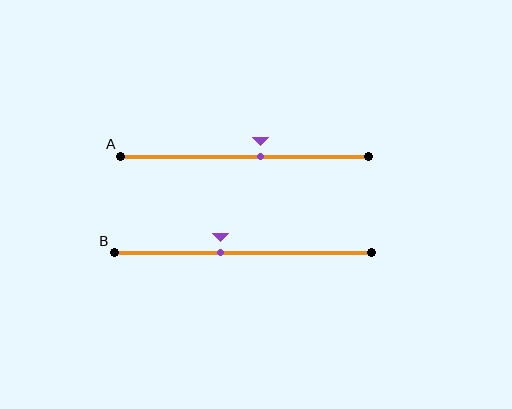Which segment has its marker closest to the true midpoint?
Segment A has its marker closest to the true midpoint.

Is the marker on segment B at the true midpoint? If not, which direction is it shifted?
No, the marker on segment B is shifted to the left by about 9% of the segment length.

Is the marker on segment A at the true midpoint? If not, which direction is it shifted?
No, the marker on segment A is shifted to the right by about 6% of the segment length.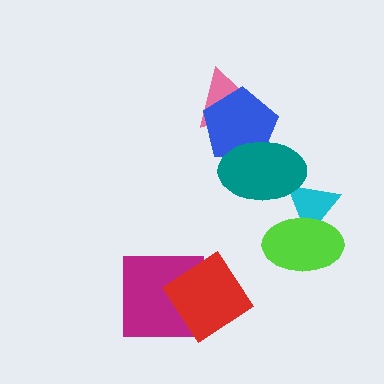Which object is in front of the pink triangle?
The blue pentagon is in front of the pink triangle.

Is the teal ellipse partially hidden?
No, no other shape covers it.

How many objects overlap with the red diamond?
1 object overlaps with the red diamond.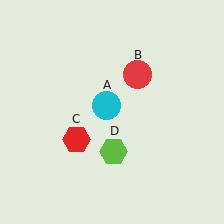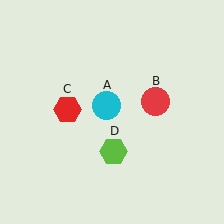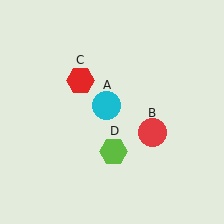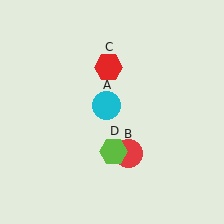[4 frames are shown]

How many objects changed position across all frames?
2 objects changed position: red circle (object B), red hexagon (object C).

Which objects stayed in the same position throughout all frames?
Cyan circle (object A) and lime hexagon (object D) remained stationary.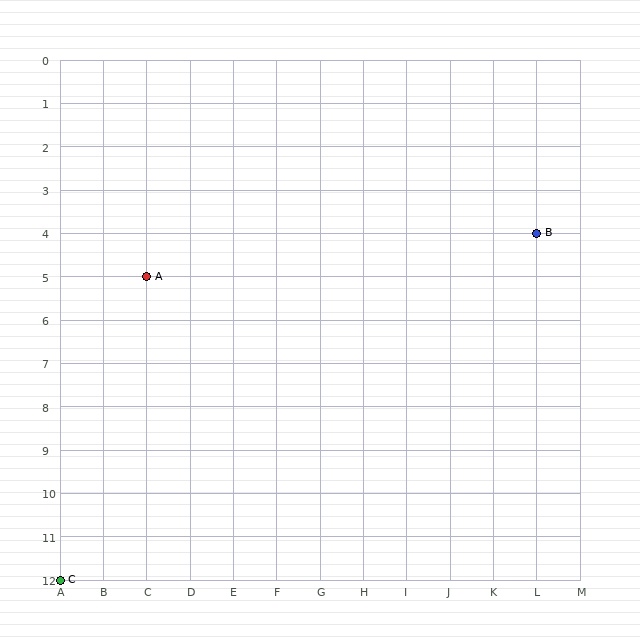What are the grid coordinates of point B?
Point B is at grid coordinates (L, 4).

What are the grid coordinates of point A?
Point A is at grid coordinates (C, 5).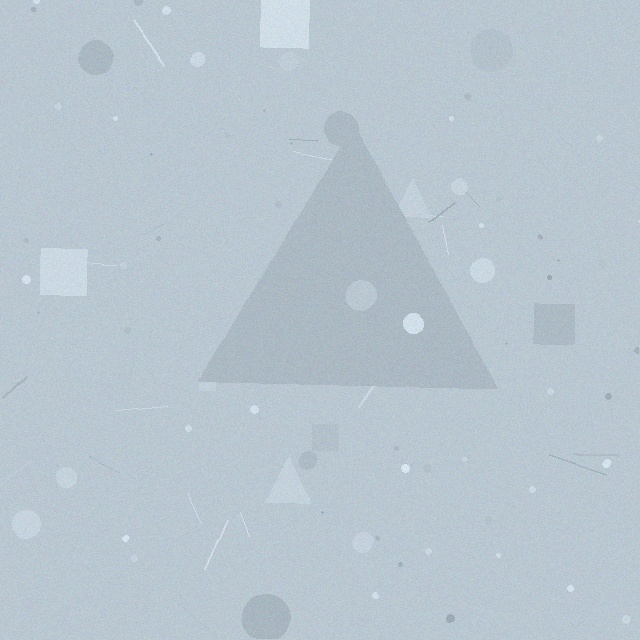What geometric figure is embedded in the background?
A triangle is embedded in the background.